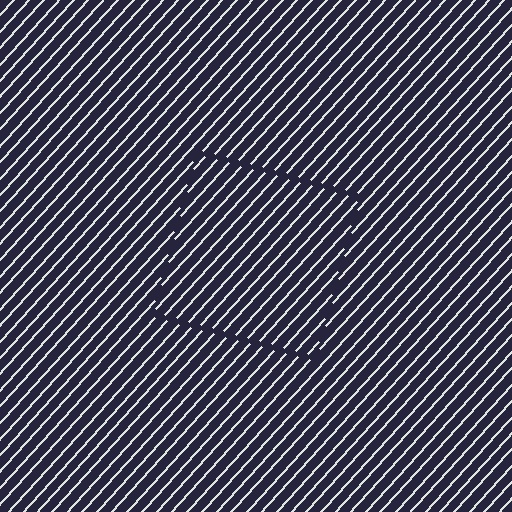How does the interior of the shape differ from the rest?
The interior of the shape contains the same grating, shifted by half a period — the contour is defined by the phase discontinuity where line-ends from the inner and outer gratings abut.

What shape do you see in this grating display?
An illusory square. The interior of the shape contains the same grating, shifted by half a period — the contour is defined by the phase discontinuity where line-ends from the inner and outer gratings abut.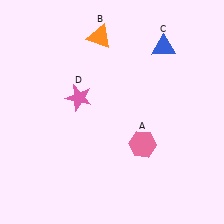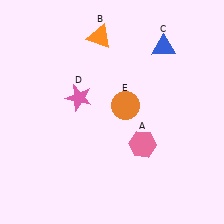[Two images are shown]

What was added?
An orange circle (E) was added in Image 2.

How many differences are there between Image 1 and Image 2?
There is 1 difference between the two images.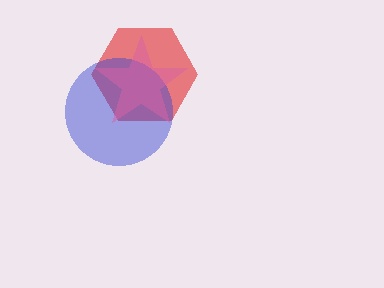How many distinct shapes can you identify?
There are 3 distinct shapes: a red hexagon, a blue circle, a pink star.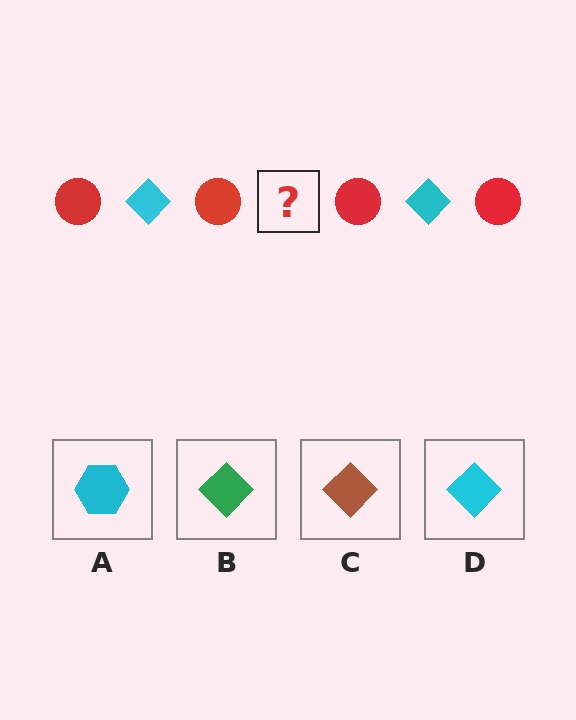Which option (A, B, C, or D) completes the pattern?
D.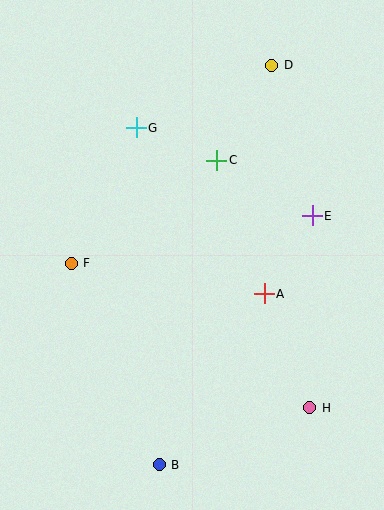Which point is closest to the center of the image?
Point A at (264, 294) is closest to the center.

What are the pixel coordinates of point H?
Point H is at (310, 408).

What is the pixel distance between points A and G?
The distance between A and G is 210 pixels.